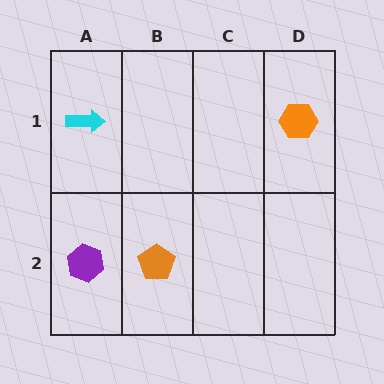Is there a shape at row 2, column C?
No, that cell is empty.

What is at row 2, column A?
A purple hexagon.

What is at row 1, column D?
An orange hexagon.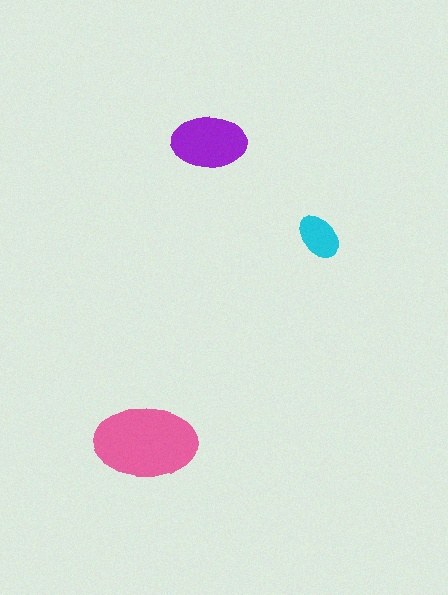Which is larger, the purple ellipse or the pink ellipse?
The pink one.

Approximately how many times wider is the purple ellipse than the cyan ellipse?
About 1.5 times wider.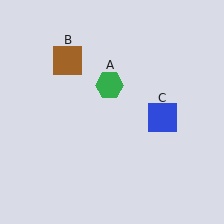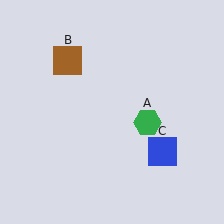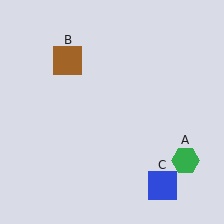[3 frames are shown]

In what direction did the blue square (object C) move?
The blue square (object C) moved down.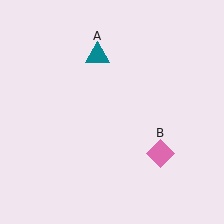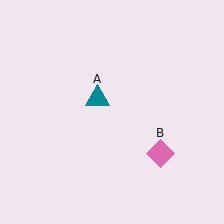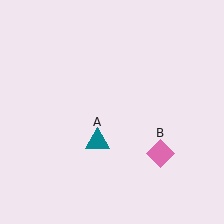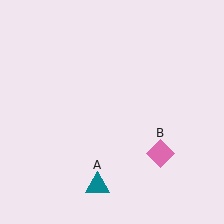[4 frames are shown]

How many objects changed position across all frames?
1 object changed position: teal triangle (object A).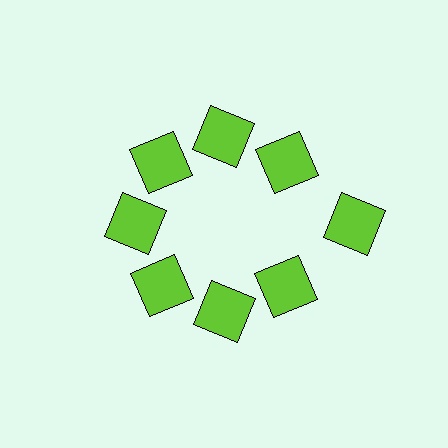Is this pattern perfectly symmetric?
No. The 8 lime squares are arranged in a ring, but one element near the 3 o'clock position is pushed outward from the center, breaking the 8-fold rotational symmetry.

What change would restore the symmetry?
The symmetry would be restored by moving it inward, back onto the ring so that all 8 squares sit at equal angles and equal distance from the center.